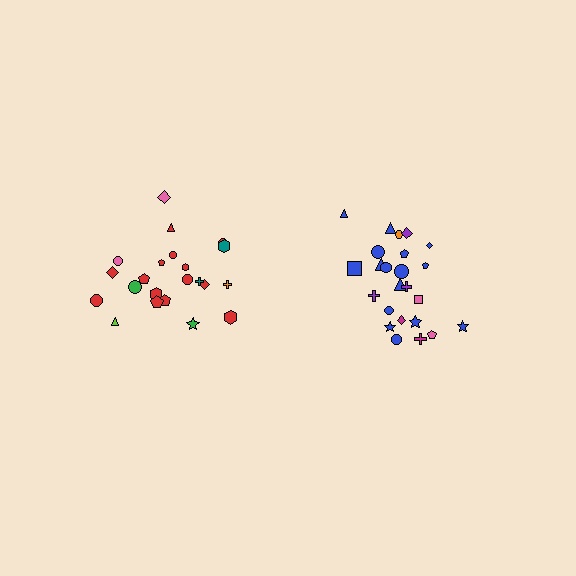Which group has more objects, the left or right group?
The right group.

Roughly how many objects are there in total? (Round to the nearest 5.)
Roughly 45 objects in total.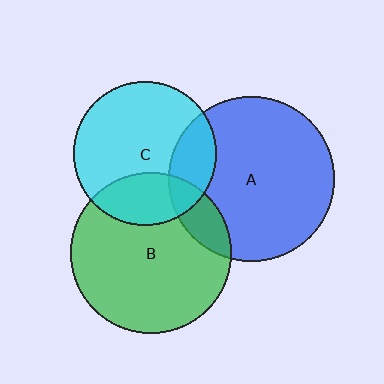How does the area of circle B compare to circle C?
Approximately 1.3 times.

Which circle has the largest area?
Circle A (blue).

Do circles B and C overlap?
Yes.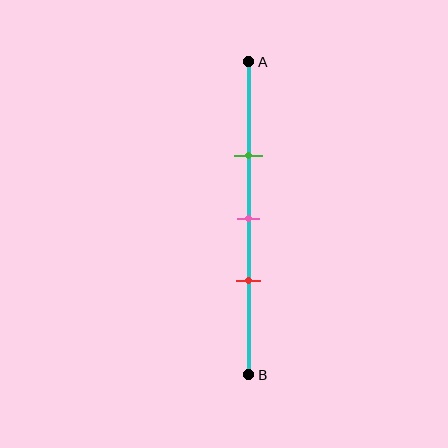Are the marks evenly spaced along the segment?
Yes, the marks are approximately evenly spaced.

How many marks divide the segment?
There are 3 marks dividing the segment.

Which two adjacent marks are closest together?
The pink and red marks are the closest adjacent pair.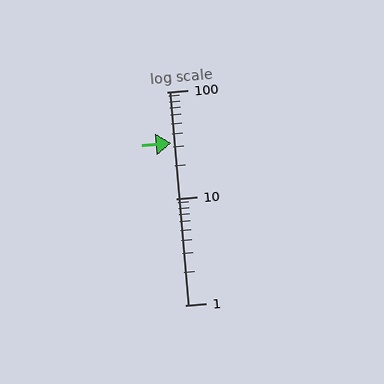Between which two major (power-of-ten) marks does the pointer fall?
The pointer is between 10 and 100.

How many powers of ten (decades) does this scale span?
The scale spans 2 decades, from 1 to 100.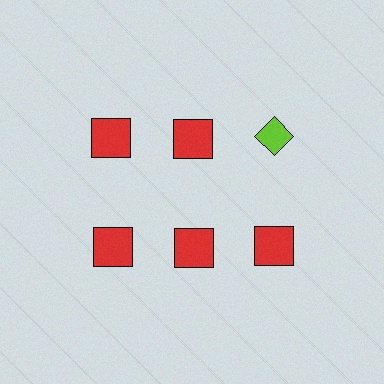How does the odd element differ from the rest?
It differs in both color (lime instead of red) and shape (diamond instead of square).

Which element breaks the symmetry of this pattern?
The lime diamond in the top row, center column breaks the symmetry. All other shapes are red squares.